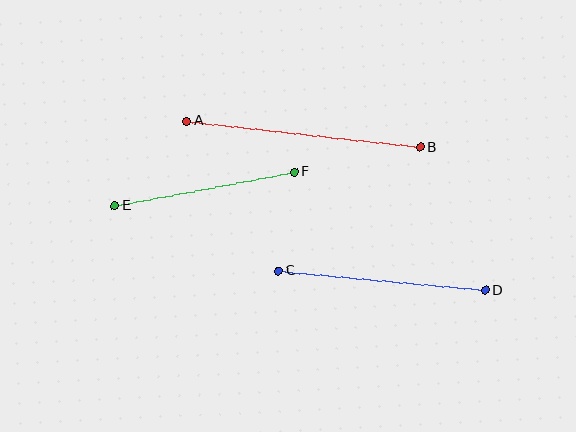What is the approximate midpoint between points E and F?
The midpoint is at approximately (204, 189) pixels.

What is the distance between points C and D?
The distance is approximately 207 pixels.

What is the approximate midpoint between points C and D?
The midpoint is at approximately (382, 281) pixels.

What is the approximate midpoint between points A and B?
The midpoint is at approximately (304, 134) pixels.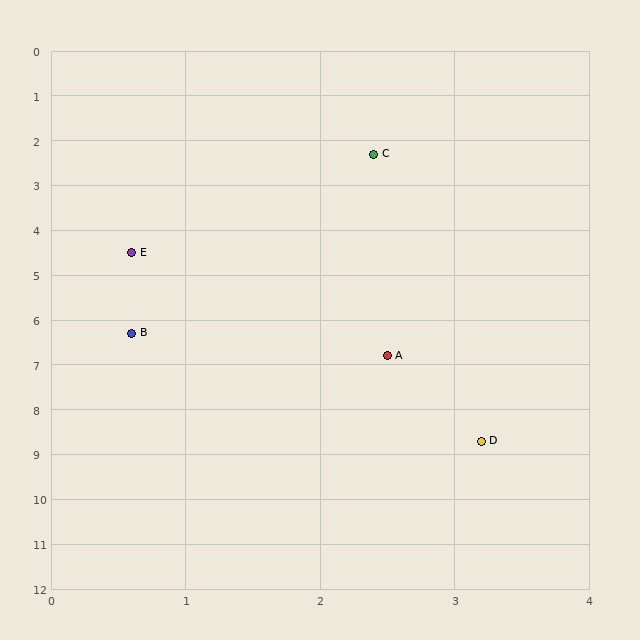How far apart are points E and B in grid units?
Points E and B are about 1.8 grid units apart.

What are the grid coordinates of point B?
Point B is at approximately (0.6, 6.3).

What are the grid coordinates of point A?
Point A is at approximately (2.5, 6.8).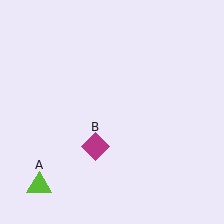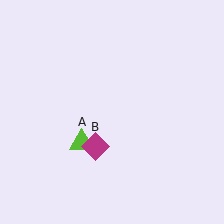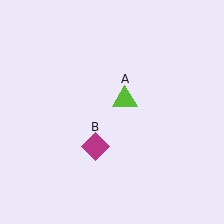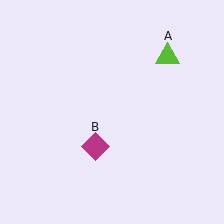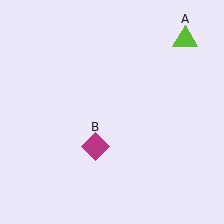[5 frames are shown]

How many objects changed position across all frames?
1 object changed position: lime triangle (object A).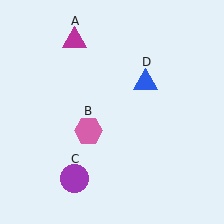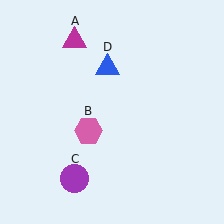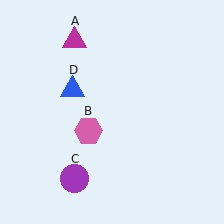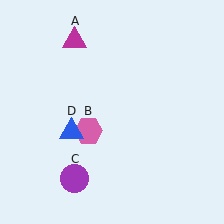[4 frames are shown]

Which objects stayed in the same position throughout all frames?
Magenta triangle (object A) and pink hexagon (object B) and purple circle (object C) remained stationary.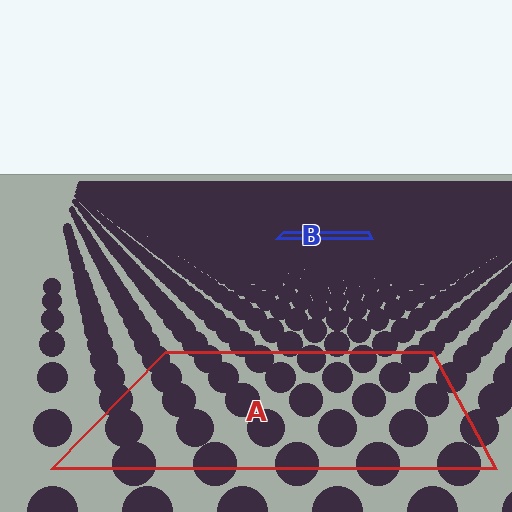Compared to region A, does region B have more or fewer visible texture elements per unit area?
Region B has more texture elements per unit area — they are packed more densely because it is farther away.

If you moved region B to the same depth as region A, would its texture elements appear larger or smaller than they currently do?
They would appear larger. At a closer depth, the same texture elements are projected at a bigger on-screen size.